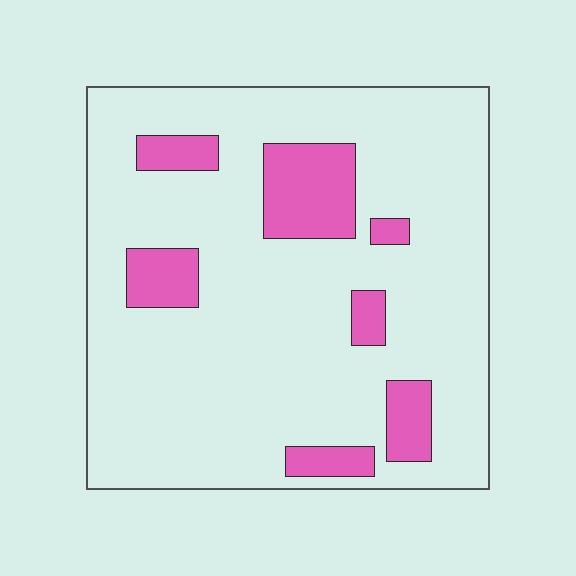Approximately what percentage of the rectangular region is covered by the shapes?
Approximately 15%.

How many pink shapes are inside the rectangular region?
7.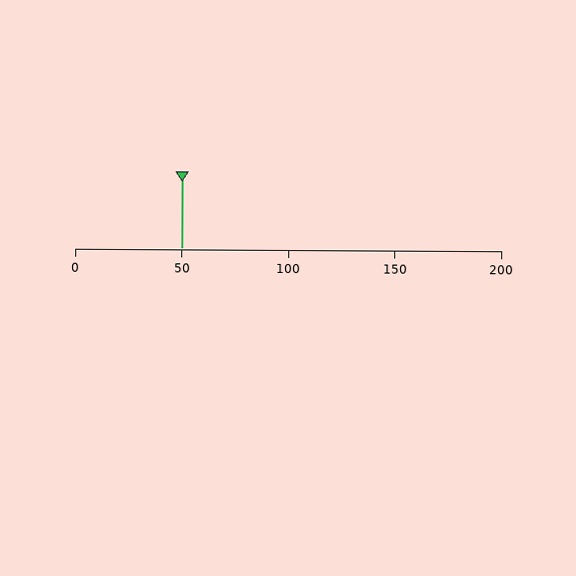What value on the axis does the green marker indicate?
The marker indicates approximately 50.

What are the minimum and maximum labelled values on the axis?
The axis runs from 0 to 200.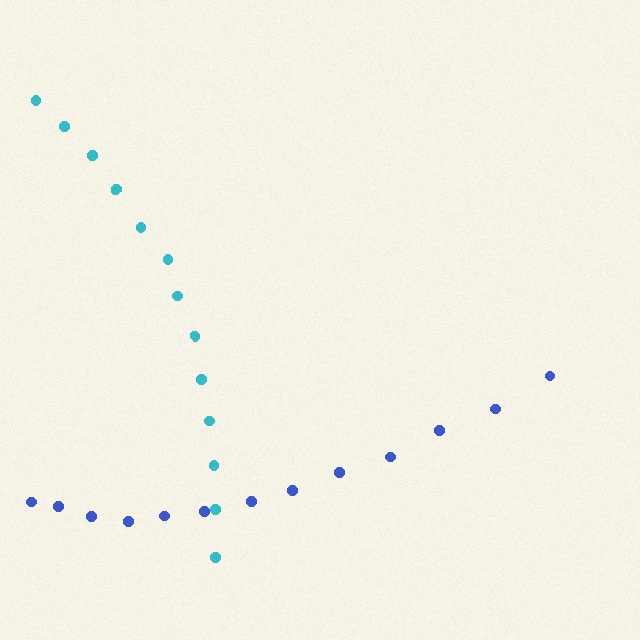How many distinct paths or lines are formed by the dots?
There are 2 distinct paths.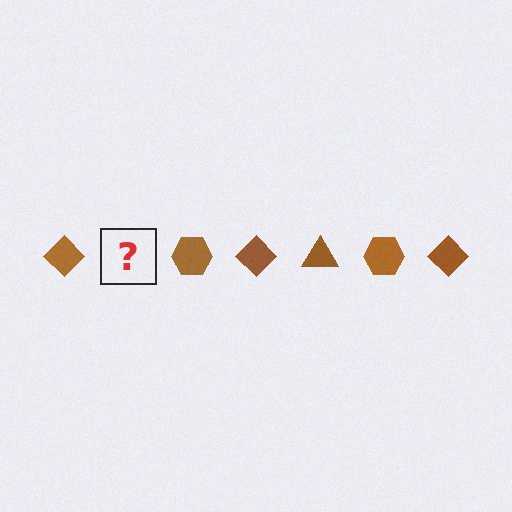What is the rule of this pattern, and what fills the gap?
The rule is that the pattern cycles through diamond, triangle, hexagon shapes in brown. The gap should be filled with a brown triangle.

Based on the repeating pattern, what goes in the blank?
The blank should be a brown triangle.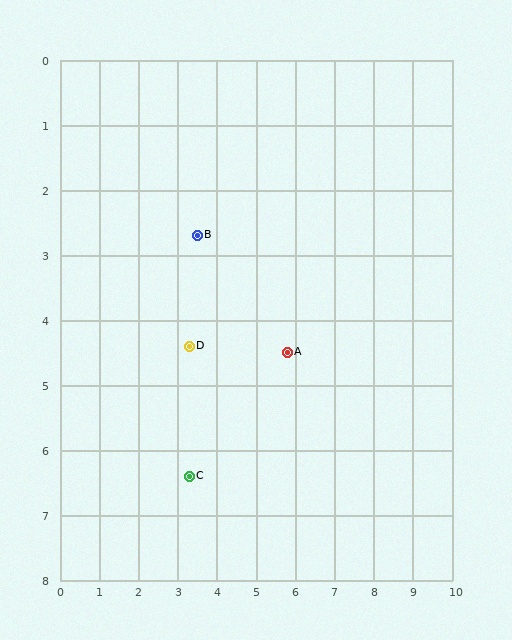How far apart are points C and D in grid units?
Points C and D are about 2.0 grid units apart.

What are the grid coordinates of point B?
Point B is at approximately (3.5, 2.7).